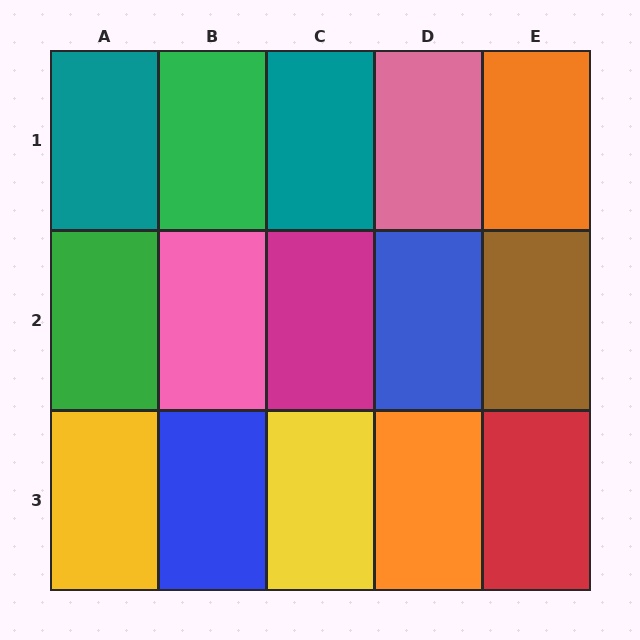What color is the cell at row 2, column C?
Magenta.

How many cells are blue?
2 cells are blue.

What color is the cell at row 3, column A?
Yellow.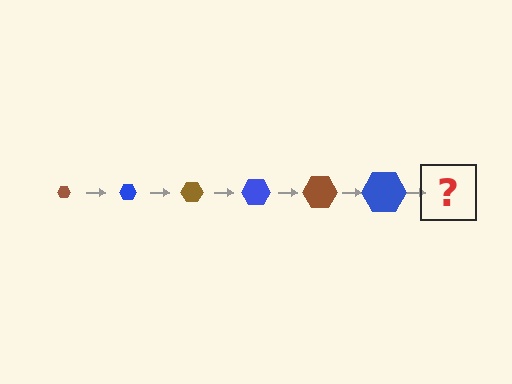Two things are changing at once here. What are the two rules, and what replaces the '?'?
The two rules are that the hexagon grows larger each step and the color cycles through brown and blue. The '?' should be a brown hexagon, larger than the previous one.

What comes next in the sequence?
The next element should be a brown hexagon, larger than the previous one.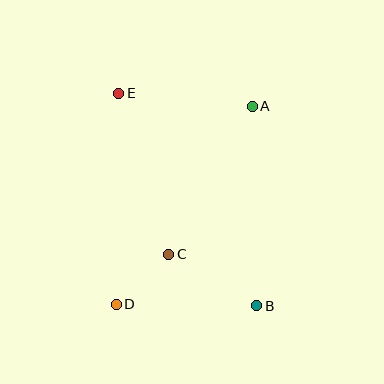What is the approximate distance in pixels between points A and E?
The distance between A and E is approximately 134 pixels.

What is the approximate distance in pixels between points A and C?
The distance between A and C is approximately 170 pixels.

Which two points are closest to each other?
Points C and D are closest to each other.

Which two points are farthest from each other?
Points B and E are farthest from each other.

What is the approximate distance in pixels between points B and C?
The distance between B and C is approximately 102 pixels.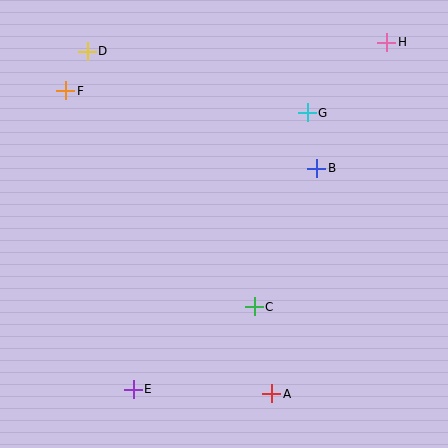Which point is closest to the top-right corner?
Point H is closest to the top-right corner.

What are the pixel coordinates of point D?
Point D is at (87, 51).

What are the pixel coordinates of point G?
Point G is at (307, 113).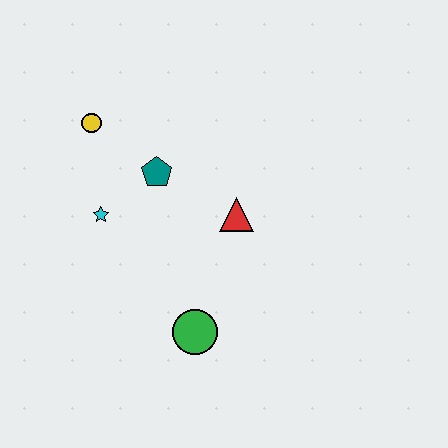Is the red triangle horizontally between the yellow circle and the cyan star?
No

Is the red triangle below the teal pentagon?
Yes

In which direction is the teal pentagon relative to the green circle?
The teal pentagon is above the green circle.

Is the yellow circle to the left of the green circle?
Yes